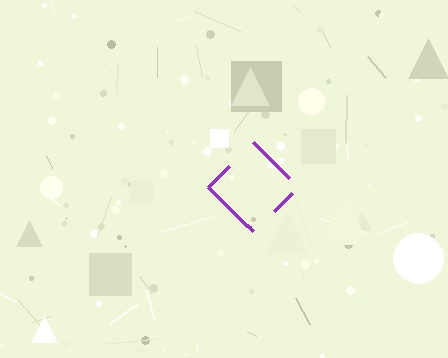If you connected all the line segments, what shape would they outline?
They would outline a diamond.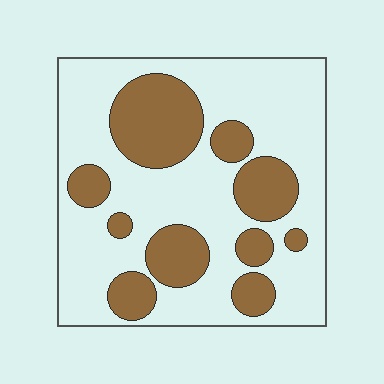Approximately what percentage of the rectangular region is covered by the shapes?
Approximately 30%.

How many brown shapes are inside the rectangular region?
10.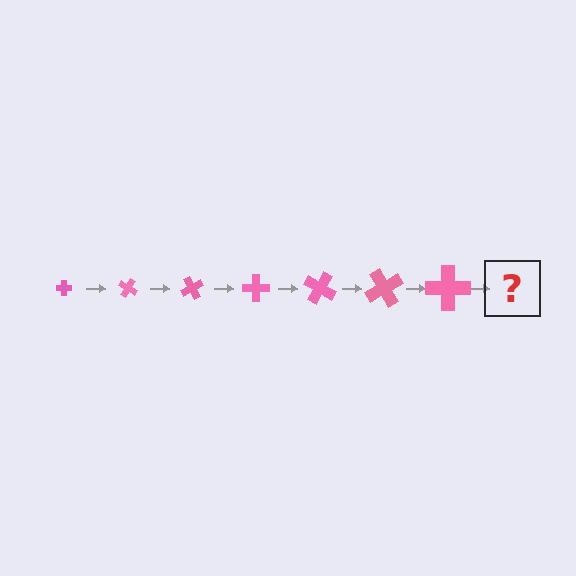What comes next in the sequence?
The next element should be a cross, larger than the previous one and rotated 210 degrees from the start.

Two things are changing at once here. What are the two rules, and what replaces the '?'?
The two rules are that the cross grows larger each step and it rotates 30 degrees each step. The '?' should be a cross, larger than the previous one and rotated 210 degrees from the start.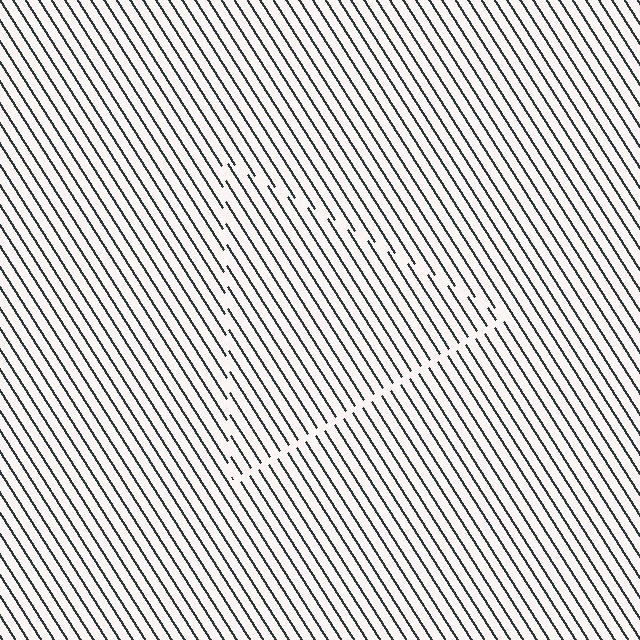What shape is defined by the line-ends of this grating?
An illusory triangle. The interior of the shape contains the same grating, shifted by half a period — the contour is defined by the phase discontinuity where line-ends from the inner and outer gratings abut.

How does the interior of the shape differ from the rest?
The interior of the shape contains the same grating, shifted by half a period — the contour is defined by the phase discontinuity where line-ends from the inner and outer gratings abut.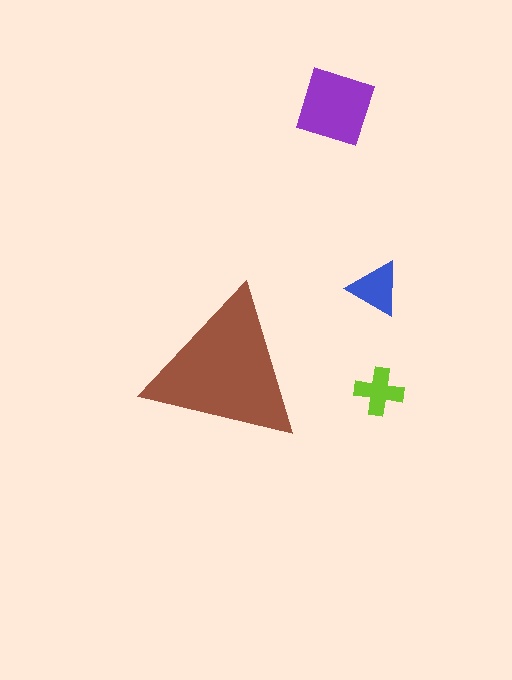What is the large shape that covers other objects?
A brown triangle.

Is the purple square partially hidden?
No, the purple square is fully visible.